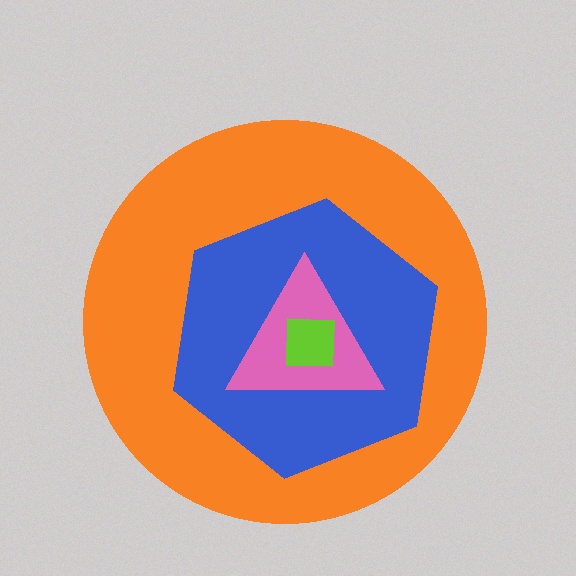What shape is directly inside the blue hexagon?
The pink triangle.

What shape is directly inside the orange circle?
The blue hexagon.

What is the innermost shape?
The lime square.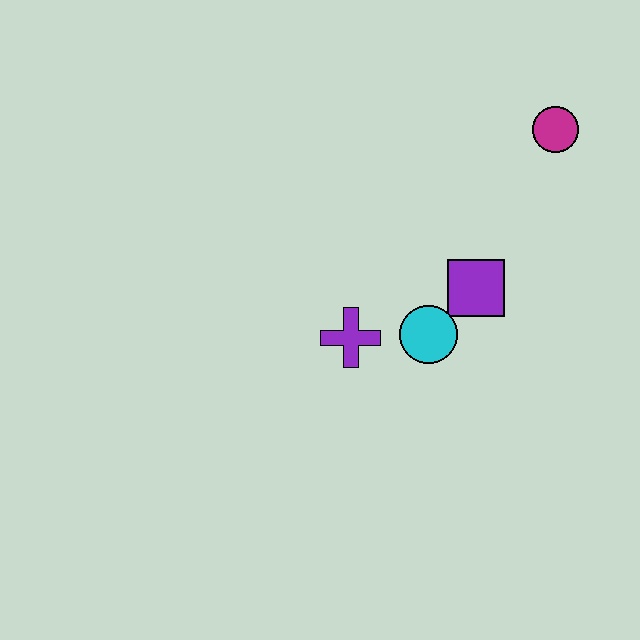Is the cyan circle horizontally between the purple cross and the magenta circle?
Yes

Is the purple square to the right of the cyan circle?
Yes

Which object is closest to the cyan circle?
The purple square is closest to the cyan circle.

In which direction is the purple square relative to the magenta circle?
The purple square is below the magenta circle.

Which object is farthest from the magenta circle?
The purple cross is farthest from the magenta circle.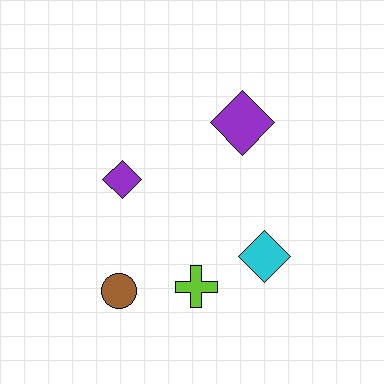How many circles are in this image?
There is 1 circle.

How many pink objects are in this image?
There are no pink objects.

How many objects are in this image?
There are 5 objects.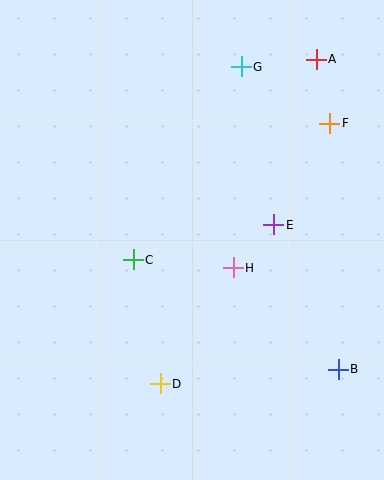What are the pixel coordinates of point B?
Point B is at (338, 369).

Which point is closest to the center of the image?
Point H at (233, 268) is closest to the center.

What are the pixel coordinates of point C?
Point C is at (133, 260).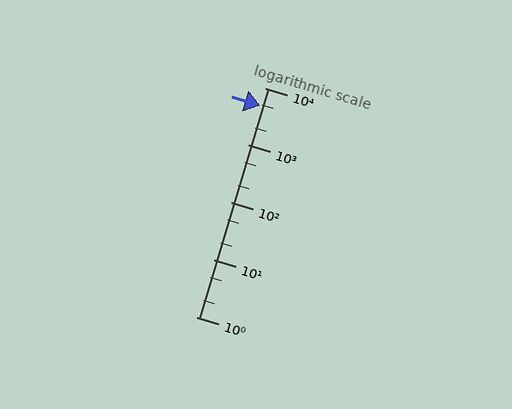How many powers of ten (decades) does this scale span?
The scale spans 4 decades, from 1 to 10000.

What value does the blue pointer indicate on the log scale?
The pointer indicates approximately 4900.